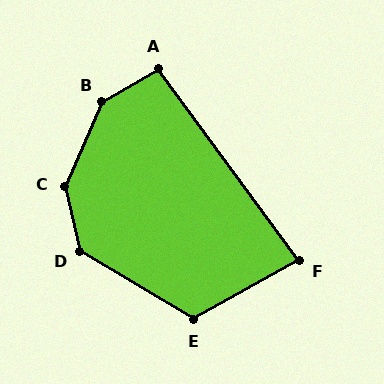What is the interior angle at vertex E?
Approximately 120 degrees (obtuse).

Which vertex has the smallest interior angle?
F, at approximately 83 degrees.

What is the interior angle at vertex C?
Approximately 144 degrees (obtuse).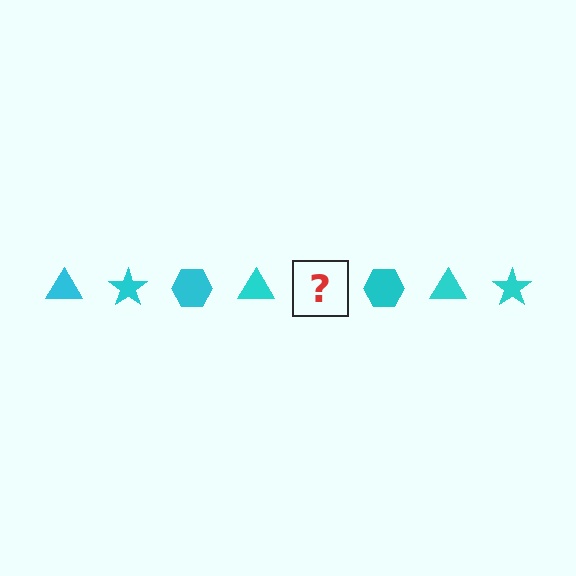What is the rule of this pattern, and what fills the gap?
The rule is that the pattern cycles through triangle, star, hexagon shapes in cyan. The gap should be filled with a cyan star.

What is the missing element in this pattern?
The missing element is a cyan star.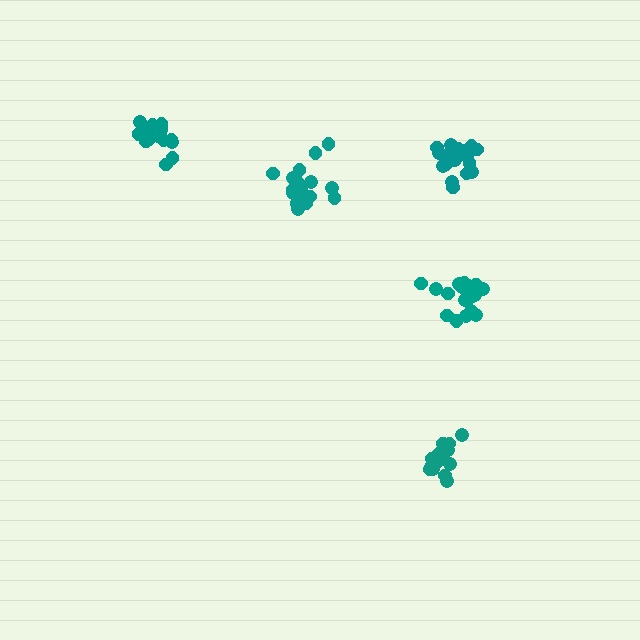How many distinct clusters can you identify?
There are 5 distinct clusters.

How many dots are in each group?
Group 1: 17 dots, Group 2: 19 dots, Group 3: 16 dots, Group 4: 21 dots, Group 5: 19 dots (92 total).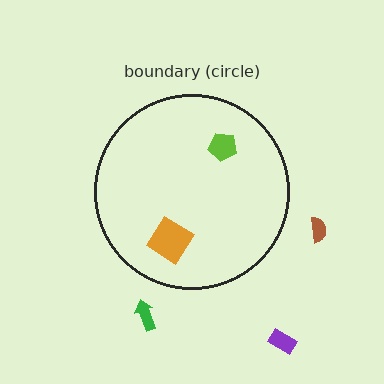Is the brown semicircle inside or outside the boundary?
Outside.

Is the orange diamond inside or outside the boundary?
Inside.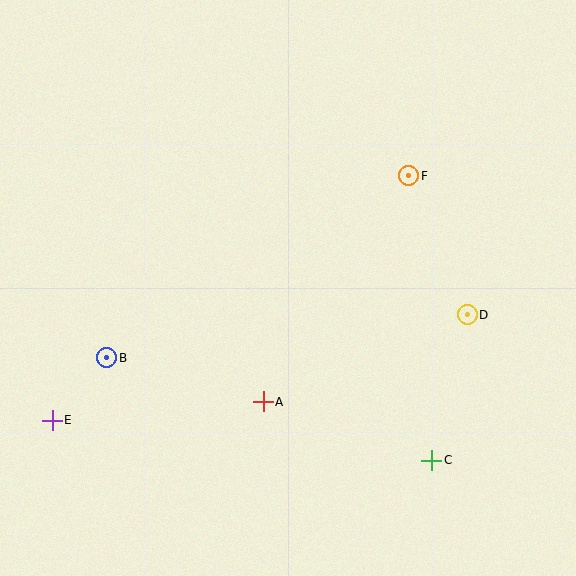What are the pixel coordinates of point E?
Point E is at (52, 420).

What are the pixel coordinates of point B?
Point B is at (107, 358).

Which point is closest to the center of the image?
Point A at (263, 402) is closest to the center.